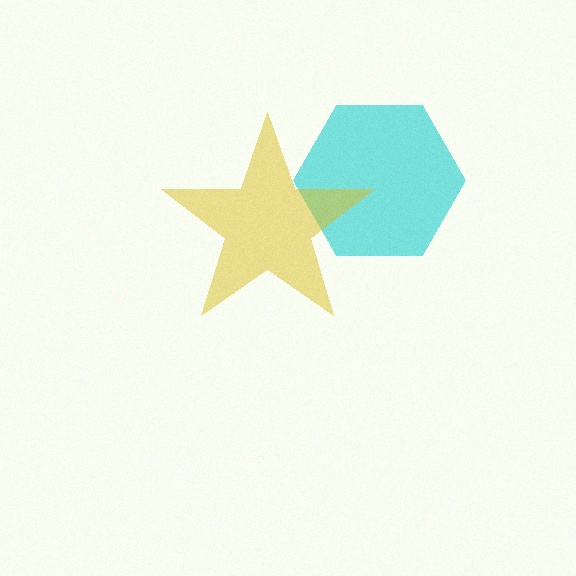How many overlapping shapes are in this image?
There are 2 overlapping shapes in the image.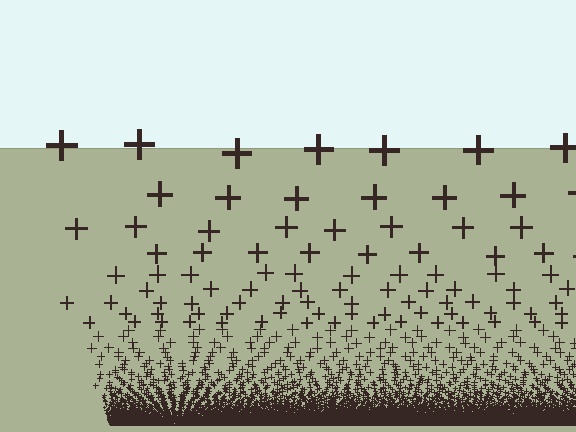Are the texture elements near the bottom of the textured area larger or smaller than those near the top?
Smaller. The gradient is inverted — elements near the bottom are smaller and denser.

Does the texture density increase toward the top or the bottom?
Density increases toward the bottom.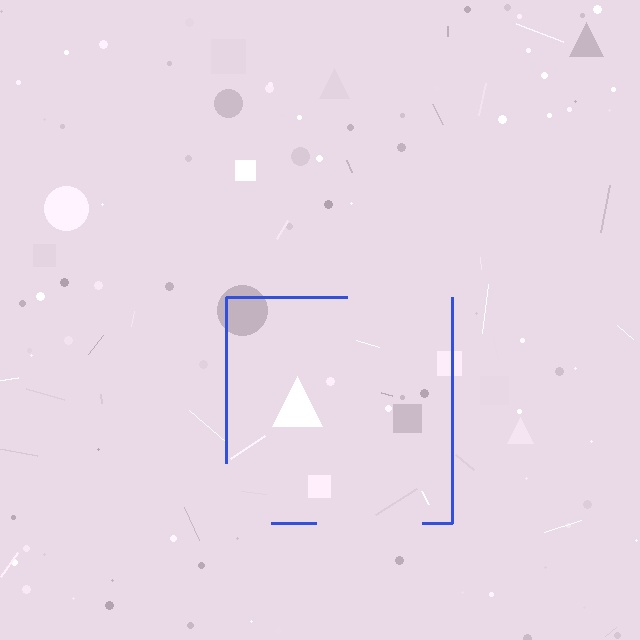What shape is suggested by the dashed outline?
The dashed outline suggests a square.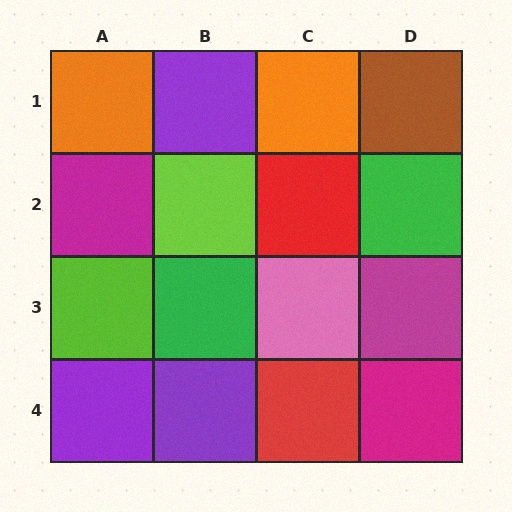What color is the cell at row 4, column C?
Red.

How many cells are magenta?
3 cells are magenta.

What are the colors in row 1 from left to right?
Orange, purple, orange, brown.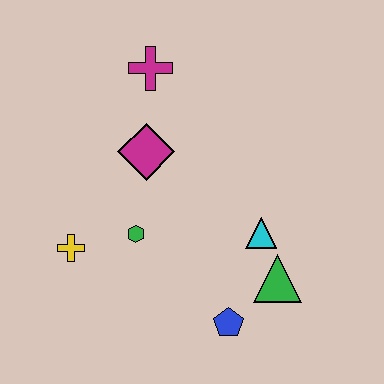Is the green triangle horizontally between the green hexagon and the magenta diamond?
No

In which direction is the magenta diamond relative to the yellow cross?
The magenta diamond is above the yellow cross.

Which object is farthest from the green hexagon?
The magenta cross is farthest from the green hexagon.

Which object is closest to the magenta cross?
The magenta diamond is closest to the magenta cross.